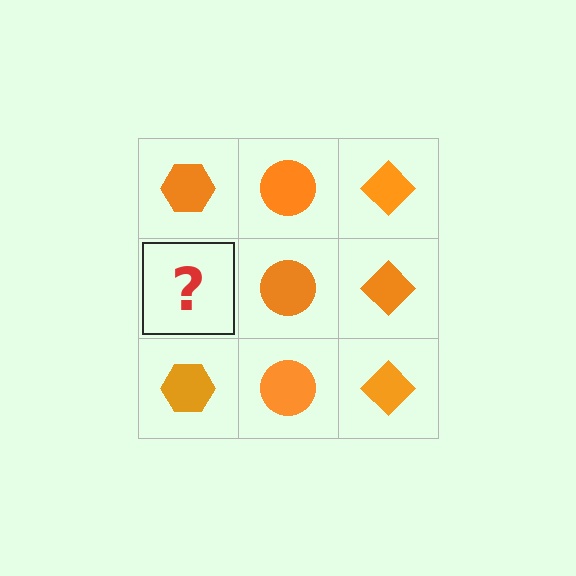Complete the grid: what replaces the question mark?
The question mark should be replaced with an orange hexagon.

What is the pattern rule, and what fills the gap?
The rule is that each column has a consistent shape. The gap should be filled with an orange hexagon.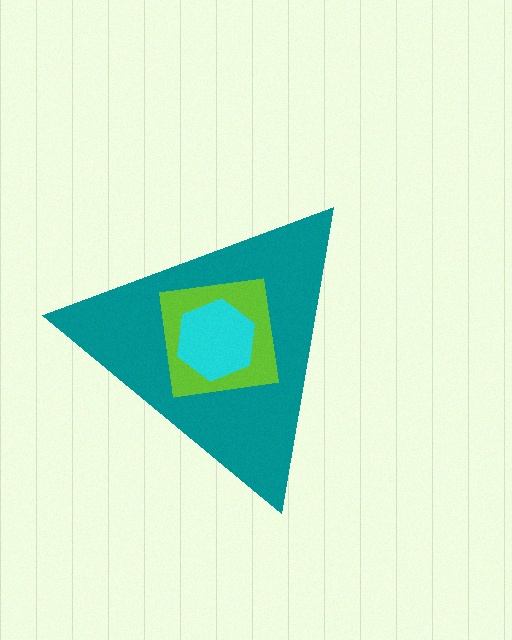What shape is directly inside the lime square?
The cyan hexagon.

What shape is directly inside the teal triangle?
The lime square.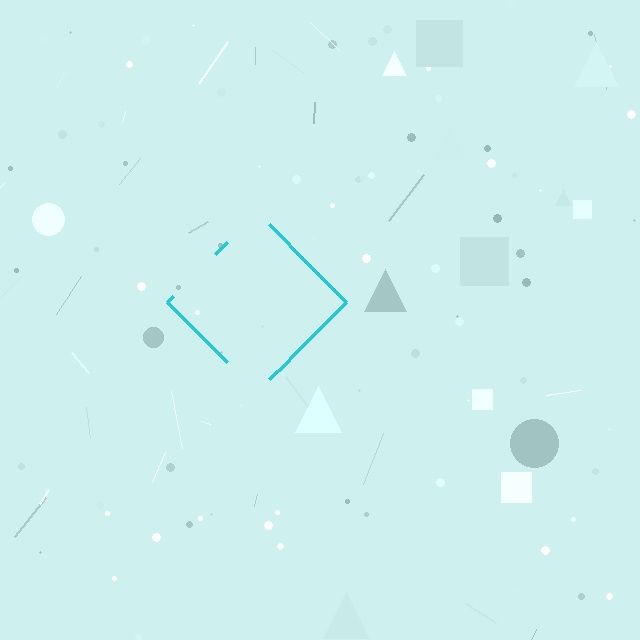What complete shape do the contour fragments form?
The contour fragments form a diamond.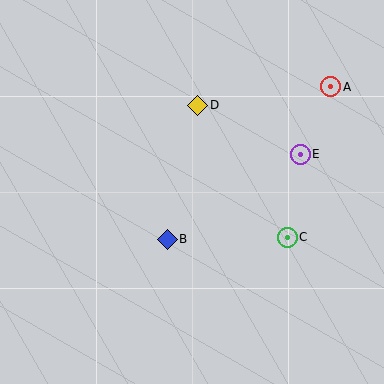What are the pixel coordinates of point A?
Point A is at (331, 87).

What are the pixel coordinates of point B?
Point B is at (167, 239).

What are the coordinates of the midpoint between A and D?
The midpoint between A and D is at (264, 96).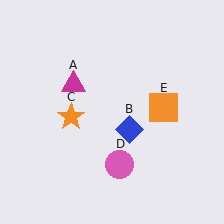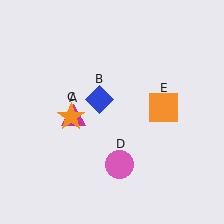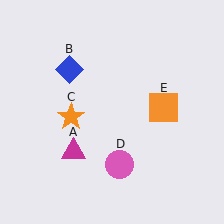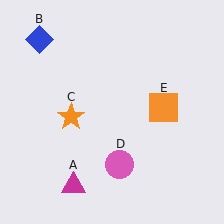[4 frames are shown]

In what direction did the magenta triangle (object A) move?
The magenta triangle (object A) moved down.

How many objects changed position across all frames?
2 objects changed position: magenta triangle (object A), blue diamond (object B).